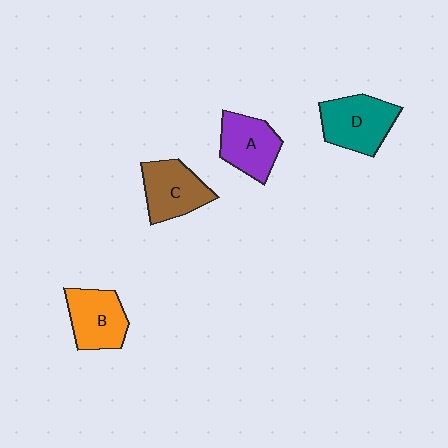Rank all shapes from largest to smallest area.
From largest to smallest: D (teal), C (brown), B (orange), A (purple).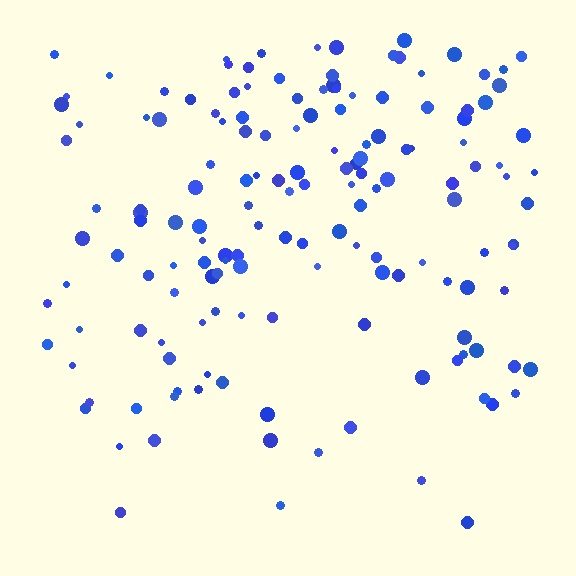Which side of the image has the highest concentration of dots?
The top.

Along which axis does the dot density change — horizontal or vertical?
Vertical.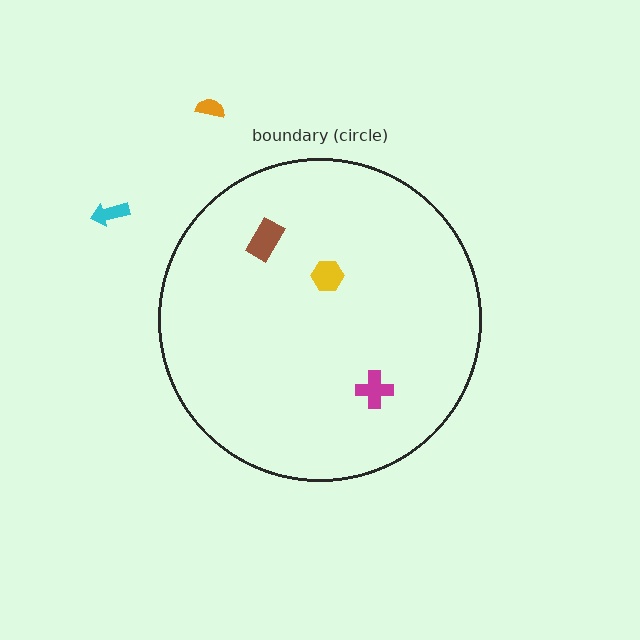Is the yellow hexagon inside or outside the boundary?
Inside.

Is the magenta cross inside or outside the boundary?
Inside.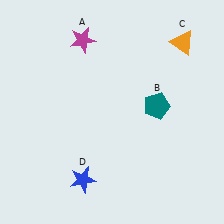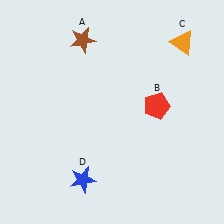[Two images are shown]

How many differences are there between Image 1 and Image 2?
There are 2 differences between the two images.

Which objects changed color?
A changed from magenta to brown. B changed from teal to red.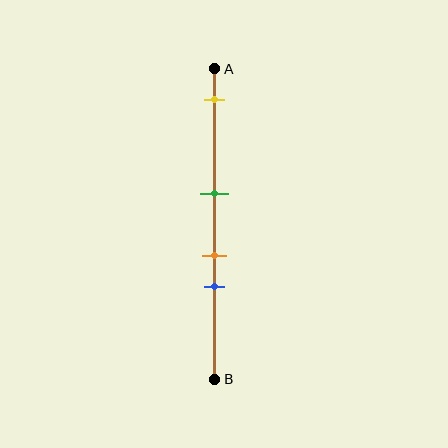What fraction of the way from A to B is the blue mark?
The blue mark is approximately 70% (0.7) of the way from A to B.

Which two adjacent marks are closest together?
The orange and blue marks are the closest adjacent pair.